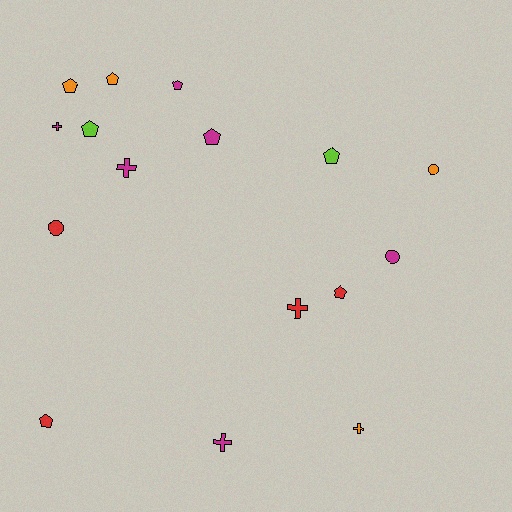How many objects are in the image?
There are 16 objects.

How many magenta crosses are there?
There are 3 magenta crosses.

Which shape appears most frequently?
Pentagon, with 8 objects.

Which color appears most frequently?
Magenta, with 6 objects.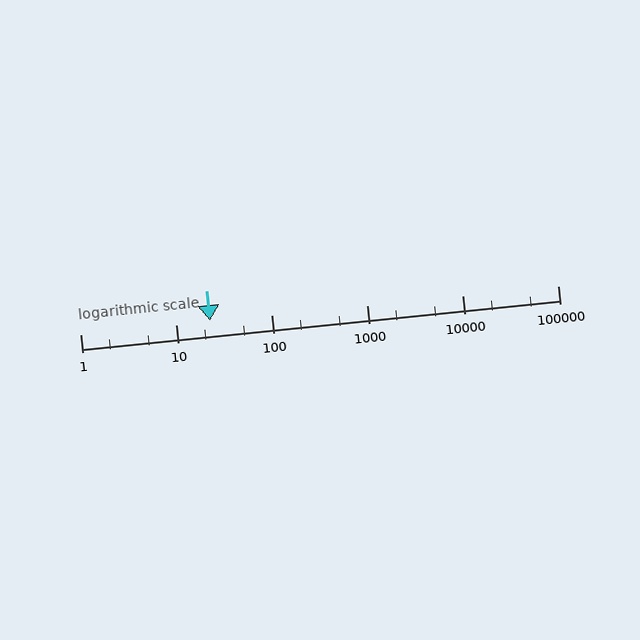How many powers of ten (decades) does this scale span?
The scale spans 5 decades, from 1 to 100000.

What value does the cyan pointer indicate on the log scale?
The pointer indicates approximately 23.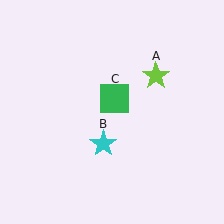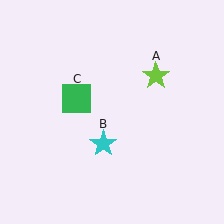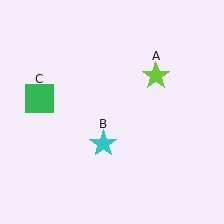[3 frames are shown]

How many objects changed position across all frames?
1 object changed position: green square (object C).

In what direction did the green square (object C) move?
The green square (object C) moved left.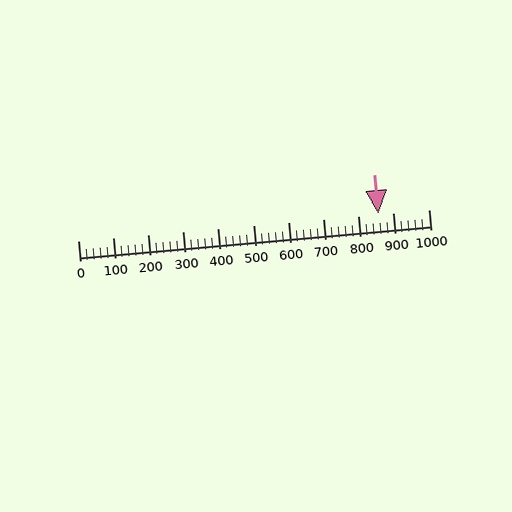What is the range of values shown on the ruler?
The ruler shows values from 0 to 1000.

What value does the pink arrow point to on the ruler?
The pink arrow points to approximately 856.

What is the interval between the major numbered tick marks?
The major tick marks are spaced 100 units apart.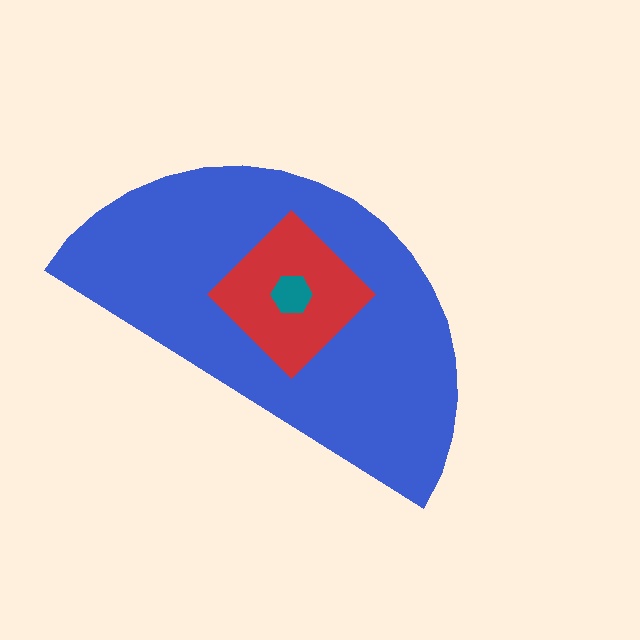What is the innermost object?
The teal hexagon.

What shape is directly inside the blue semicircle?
The red diamond.